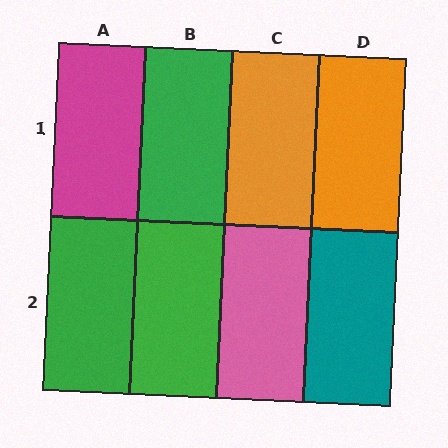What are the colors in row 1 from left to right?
Magenta, green, orange, orange.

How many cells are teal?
1 cell is teal.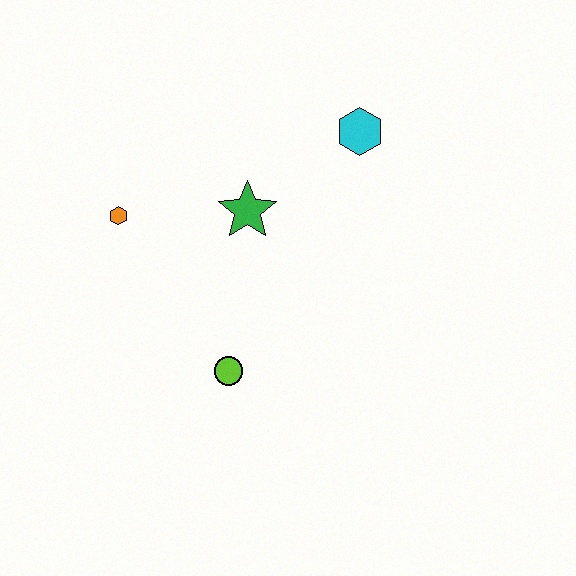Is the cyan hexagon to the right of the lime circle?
Yes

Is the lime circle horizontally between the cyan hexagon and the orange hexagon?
Yes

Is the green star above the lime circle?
Yes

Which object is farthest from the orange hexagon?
The cyan hexagon is farthest from the orange hexagon.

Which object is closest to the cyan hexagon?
The green star is closest to the cyan hexagon.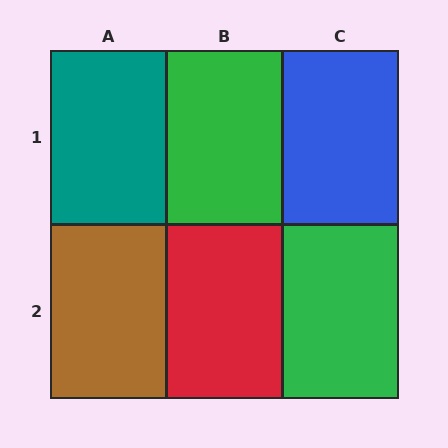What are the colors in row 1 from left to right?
Teal, green, blue.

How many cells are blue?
1 cell is blue.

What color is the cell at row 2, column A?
Brown.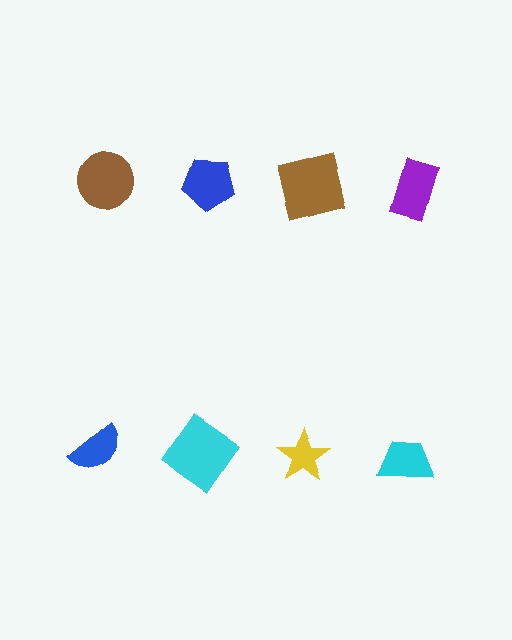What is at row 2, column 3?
A yellow star.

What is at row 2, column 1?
A blue semicircle.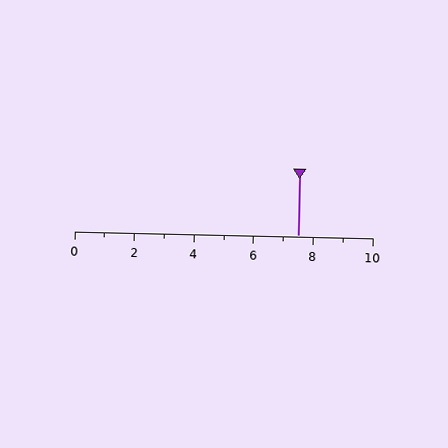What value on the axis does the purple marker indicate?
The marker indicates approximately 7.5.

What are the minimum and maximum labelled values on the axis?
The axis runs from 0 to 10.